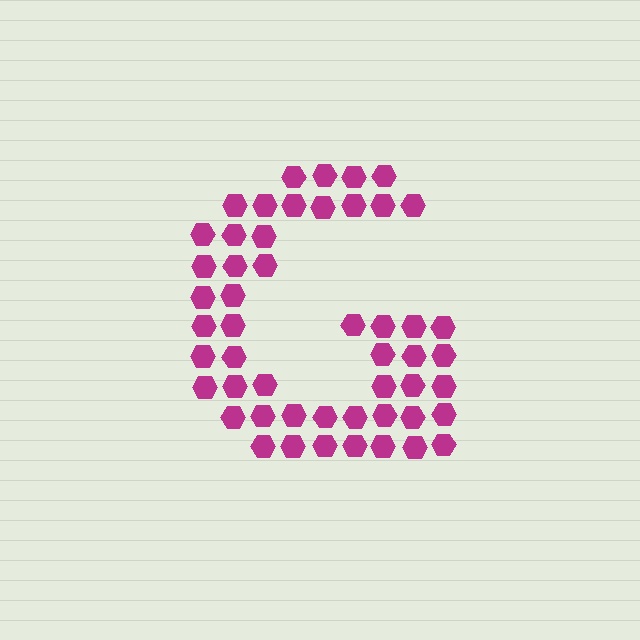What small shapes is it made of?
It is made of small hexagons.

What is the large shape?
The large shape is the letter G.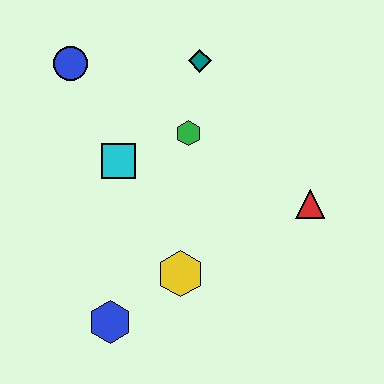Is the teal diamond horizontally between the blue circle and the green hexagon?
No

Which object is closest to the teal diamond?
The green hexagon is closest to the teal diamond.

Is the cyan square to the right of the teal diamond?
No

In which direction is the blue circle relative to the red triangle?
The blue circle is to the left of the red triangle.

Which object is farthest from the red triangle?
The blue circle is farthest from the red triangle.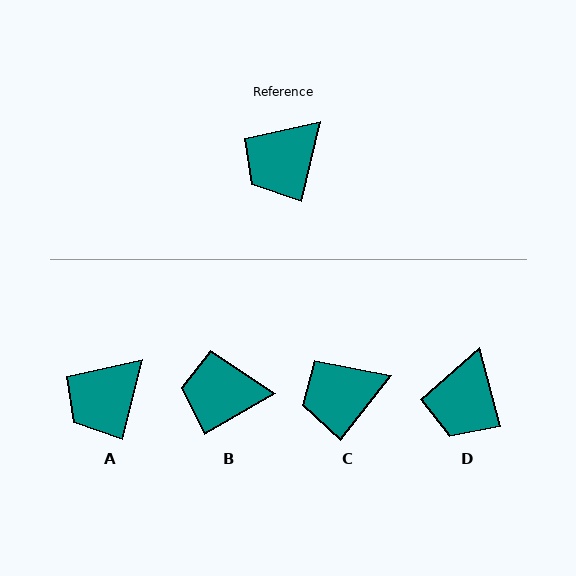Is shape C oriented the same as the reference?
No, it is off by about 24 degrees.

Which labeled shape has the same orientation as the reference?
A.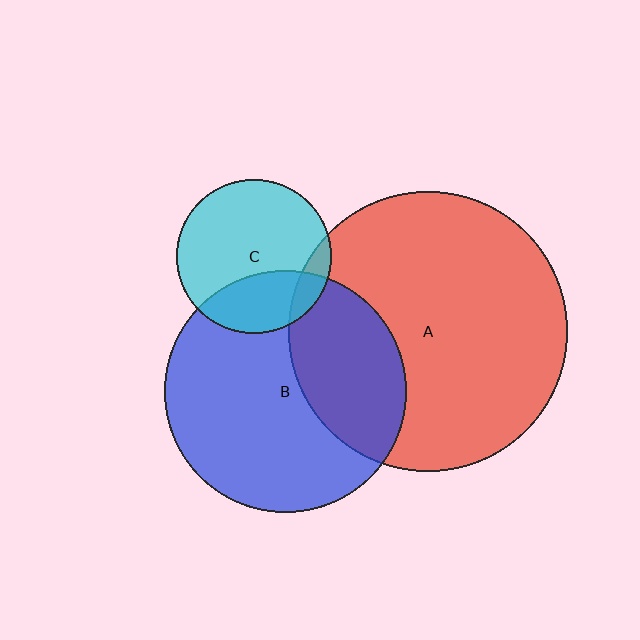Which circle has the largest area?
Circle A (red).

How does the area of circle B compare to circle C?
Approximately 2.4 times.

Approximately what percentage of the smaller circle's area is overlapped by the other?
Approximately 30%.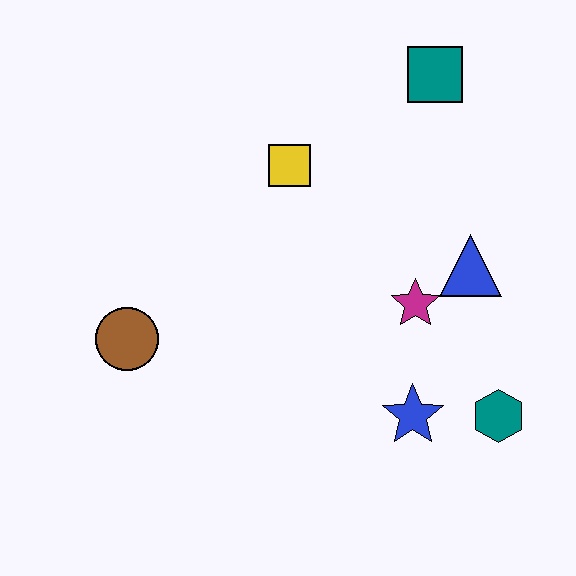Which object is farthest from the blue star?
The teal square is farthest from the blue star.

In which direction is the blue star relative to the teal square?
The blue star is below the teal square.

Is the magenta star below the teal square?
Yes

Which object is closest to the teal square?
The yellow square is closest to the teal square.